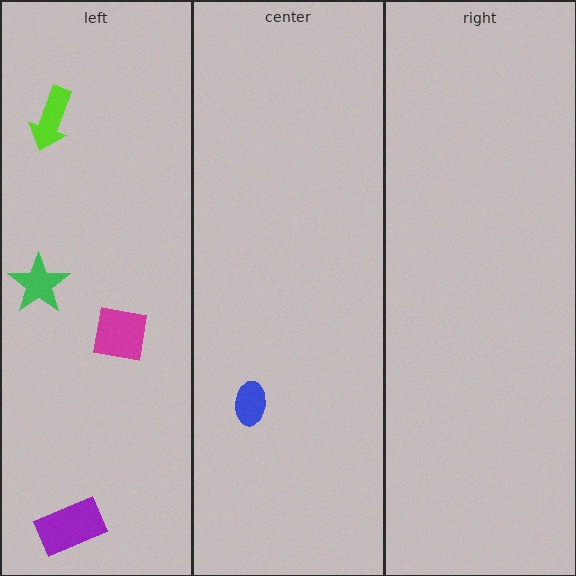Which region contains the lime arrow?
The left region.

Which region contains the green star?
The left region.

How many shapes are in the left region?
4.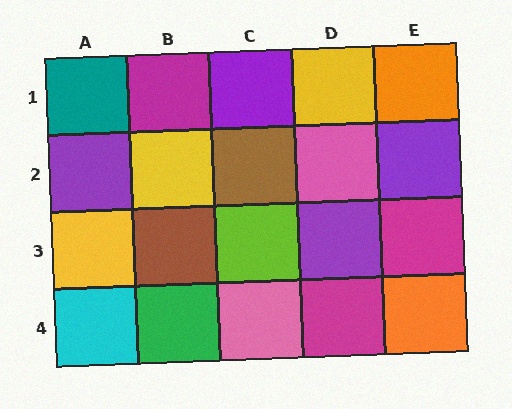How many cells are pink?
2 cells are pink.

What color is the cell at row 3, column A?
Yellow.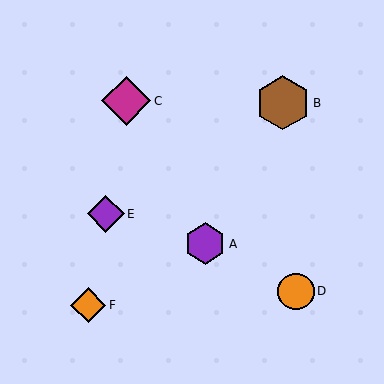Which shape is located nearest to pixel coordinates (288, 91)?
The brown hexagon (labeled B) at (283, 103) is nearest to that location.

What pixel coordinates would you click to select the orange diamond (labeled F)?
Click at (88, 305) to select the orange diamond F.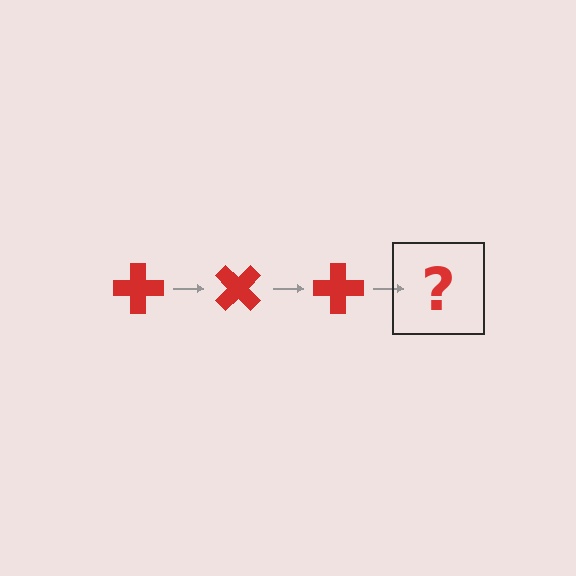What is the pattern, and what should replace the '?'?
The pattern is that the cross rotates 45 degrees each step. The '?' should be a red cross rotated 135 degrees.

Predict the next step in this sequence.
The next step is a red cross rotated 135 degrees.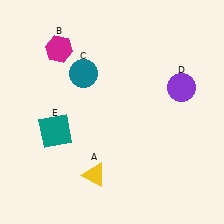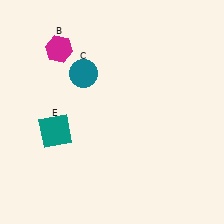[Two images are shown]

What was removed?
The yellow triangle (A), the purple circle (D) were removed in Image 2.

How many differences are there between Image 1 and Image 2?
There are 2 differences between the two images.